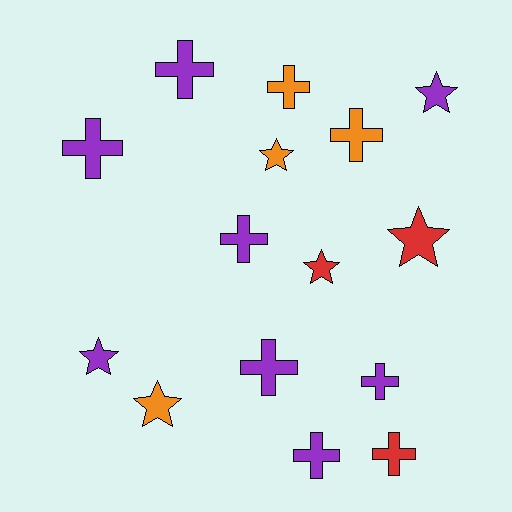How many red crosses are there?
There is 1 red cross.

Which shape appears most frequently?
Cross, with 9 objects.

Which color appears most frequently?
Purple, with 8 objects.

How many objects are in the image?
There are 15 objects.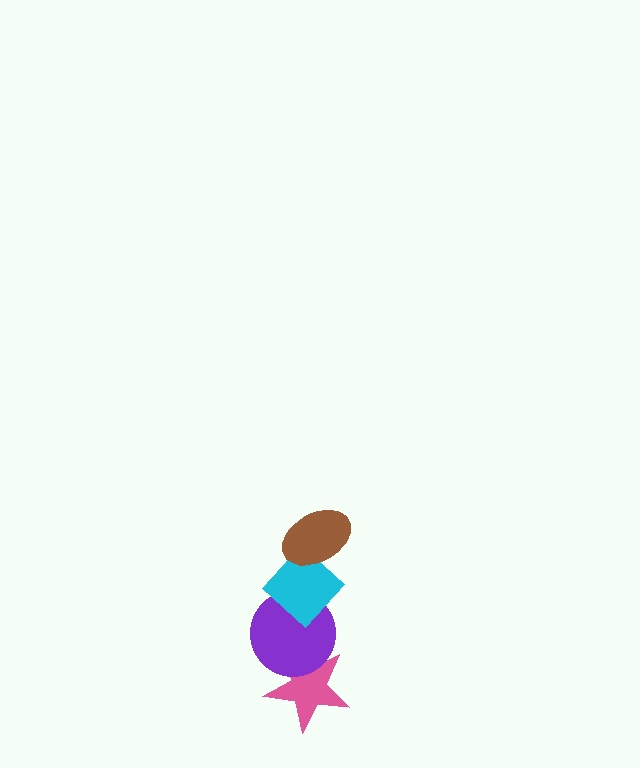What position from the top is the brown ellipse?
The brown ellipse is 1st from the top.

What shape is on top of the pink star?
The purple circle is on top of the pink star.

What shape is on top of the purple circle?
The cyan diamond is on top of the purple circle.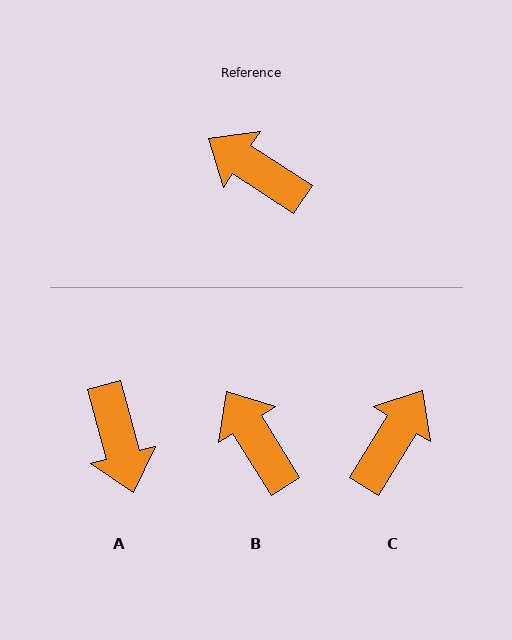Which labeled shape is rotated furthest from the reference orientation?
A, about 138 degrees away.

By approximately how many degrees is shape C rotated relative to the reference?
Approximately 88 degrees clockwise.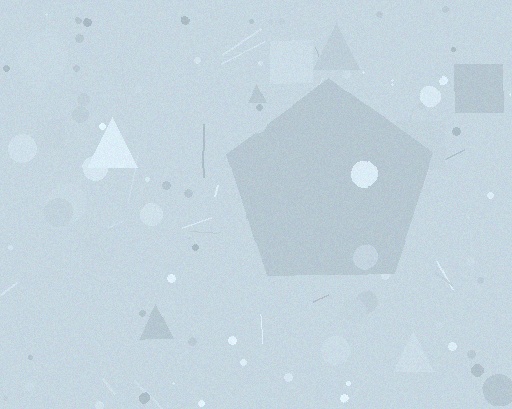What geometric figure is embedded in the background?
A pentagon is embedded in the background.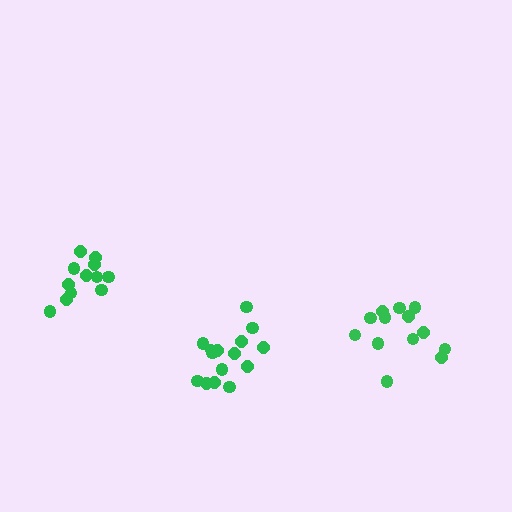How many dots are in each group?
Group 1: 15 dots, Group 2: 12 dots, Group 3: 13 dots (40 total).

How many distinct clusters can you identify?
There are 3 distinct clusters.